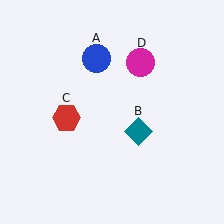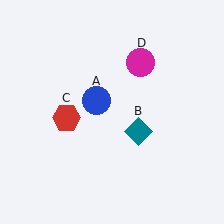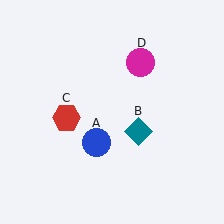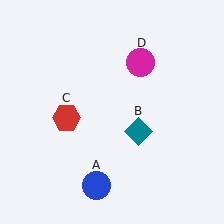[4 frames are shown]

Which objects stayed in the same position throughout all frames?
Teal diamond (object B) and red hexagon (object C) and magenta circle (object D) remained stationary.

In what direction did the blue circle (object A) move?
The blue circle (object A) moved down.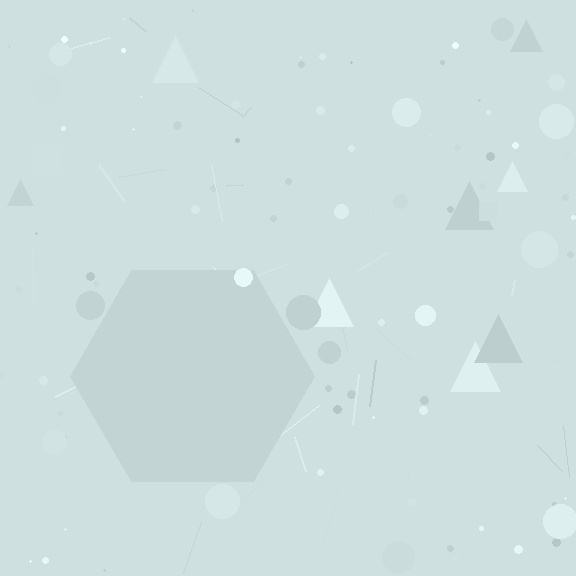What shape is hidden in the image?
A hexagon is hidden in the image.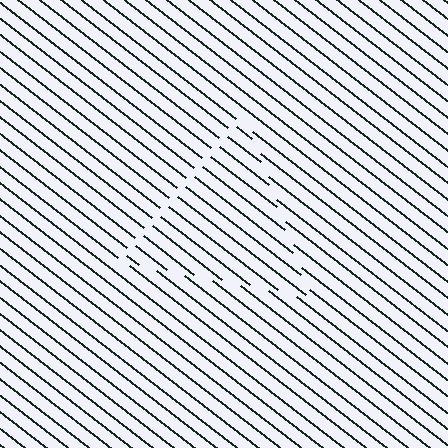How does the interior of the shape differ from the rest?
The interior of the shape contains the same grating, shifted by half a period — the contour is defined by the phase discontinuity where line-ends from the inner and outer gratings abut.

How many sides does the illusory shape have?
3 sides — the line-ends trace a triangle.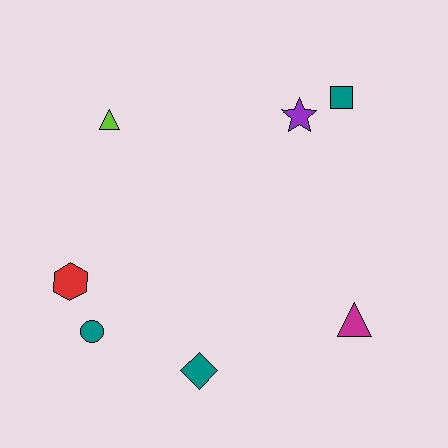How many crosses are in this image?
There are no crosses.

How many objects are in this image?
There are 7 objects.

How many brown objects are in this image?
There are no brown objects.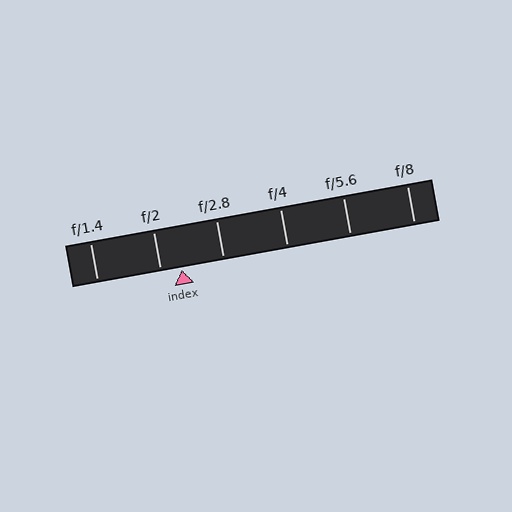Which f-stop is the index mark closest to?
The index mark is closest to f/2.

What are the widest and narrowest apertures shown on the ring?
The widest aperture shown is f/1.4 and the narrowest is f/8.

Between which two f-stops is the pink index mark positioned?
The index mark is between f/2 and f/2.8.